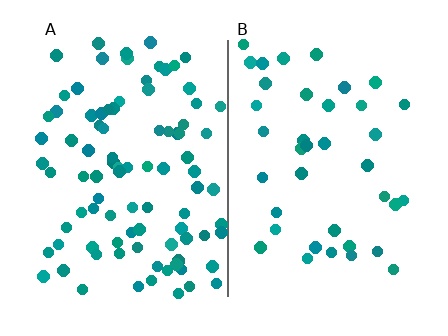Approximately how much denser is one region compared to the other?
Approximately 2.4× — region A over region B.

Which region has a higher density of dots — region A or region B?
A (the left).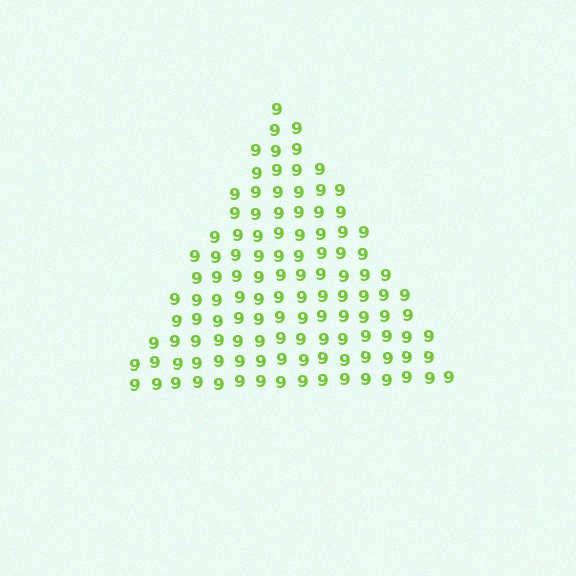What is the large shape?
The large shape is a triangle.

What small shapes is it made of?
It is made of small digit 9's.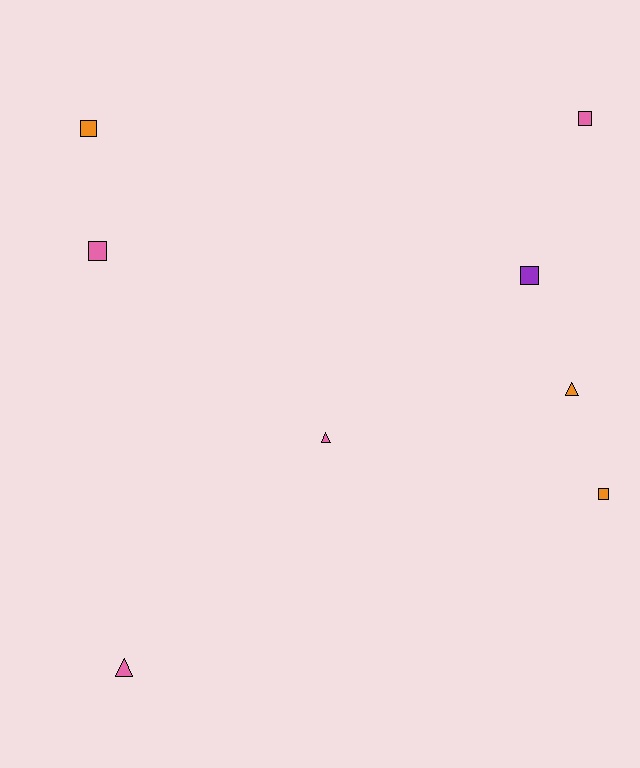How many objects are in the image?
There are 8 objects.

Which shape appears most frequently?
Square, with 5 objects.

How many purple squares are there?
There is 1 purple square.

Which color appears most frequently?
Pink, with 4 objects.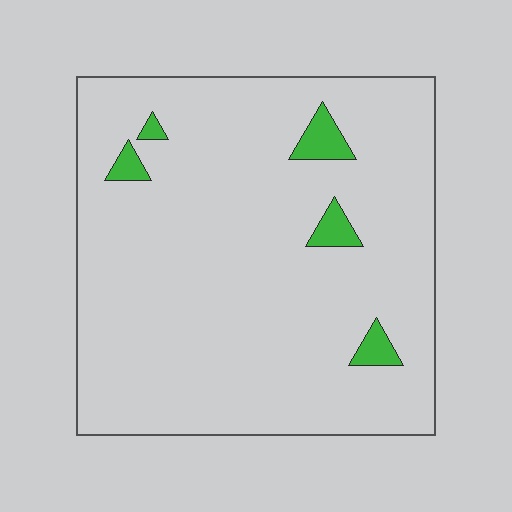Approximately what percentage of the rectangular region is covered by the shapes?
Approximately 5%.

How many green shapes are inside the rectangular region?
5.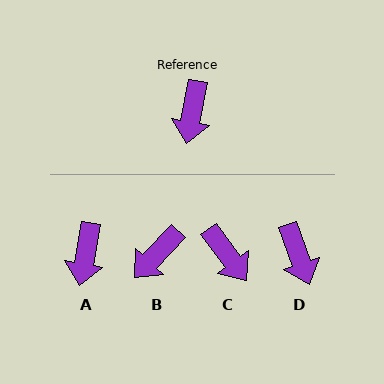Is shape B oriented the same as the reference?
No, it is off by about 33 degrees.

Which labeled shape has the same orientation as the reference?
A.